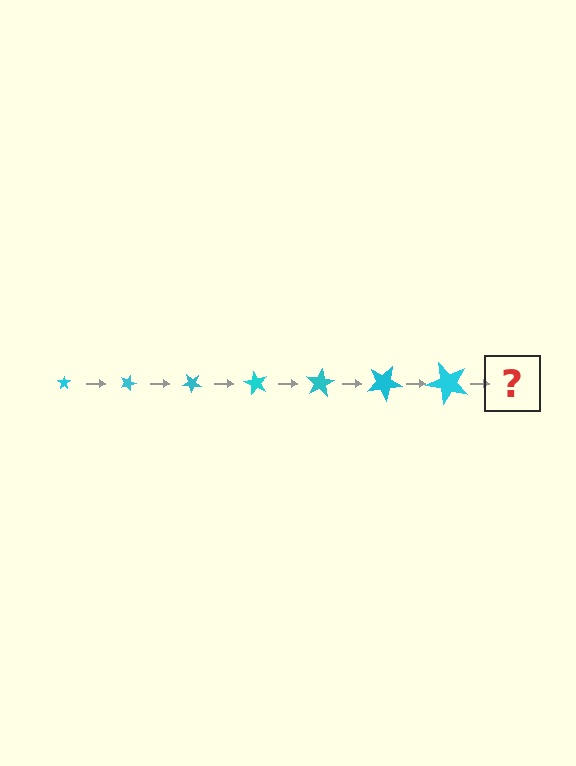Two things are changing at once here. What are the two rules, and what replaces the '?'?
The two rules are that the star grows larger each step and it rotates 20 degrees each step. The '?' should be a star, larger than the previous one and rotated 140 degrees from the start.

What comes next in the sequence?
The next element should be a star, larger than the previous one and rotated 140 degrees from the start.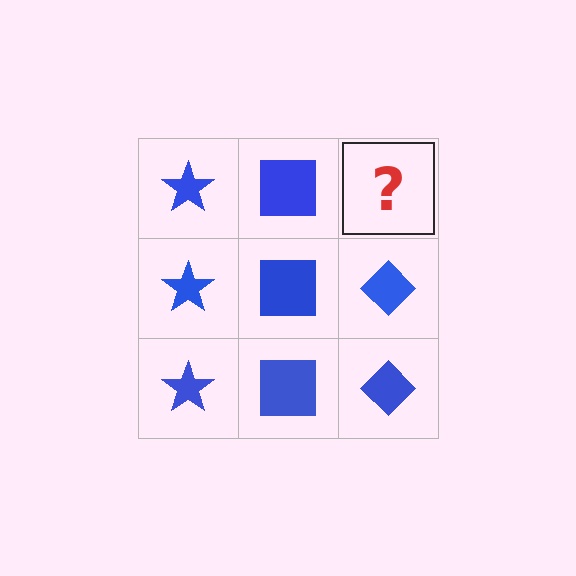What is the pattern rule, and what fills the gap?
The rule is that each column has a consistent shape. The gap should be filled with a blue diamond.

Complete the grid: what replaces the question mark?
The question mark should be replaced with a blue diamond.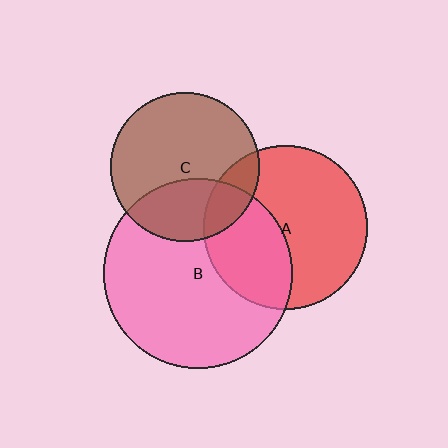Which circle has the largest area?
Circle B (pink).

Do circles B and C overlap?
Yes.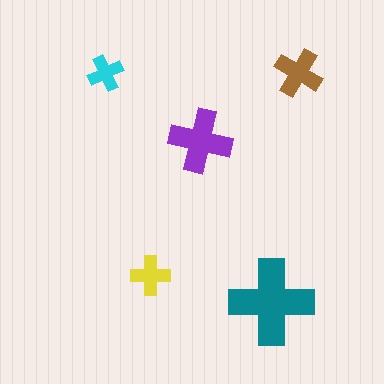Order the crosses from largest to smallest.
the teal one, the purple one, the brown one, the yellow one, the cyan one.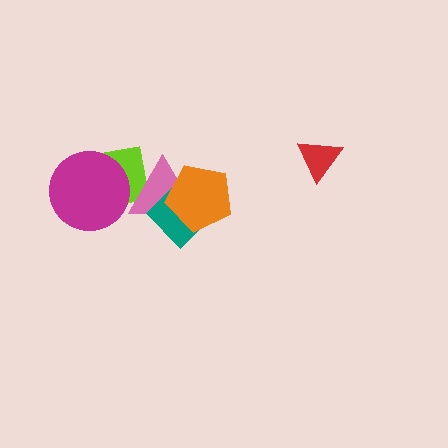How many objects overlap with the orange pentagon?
2 objects overlap with the orange pentagon.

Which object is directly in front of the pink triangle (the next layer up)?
The teal diamond is directly in front of the pink triangle.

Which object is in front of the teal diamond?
The orange pentagon is in front of the teal diamond.